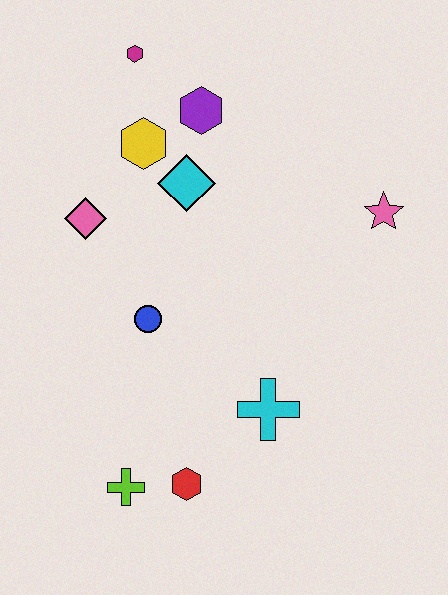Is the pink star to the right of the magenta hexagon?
Yes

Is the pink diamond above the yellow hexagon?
No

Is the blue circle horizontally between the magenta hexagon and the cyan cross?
Yes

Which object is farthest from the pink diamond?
The pink star is farthest from the pink diamond.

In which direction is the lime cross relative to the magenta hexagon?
The lime cross is below the magenta hexagon.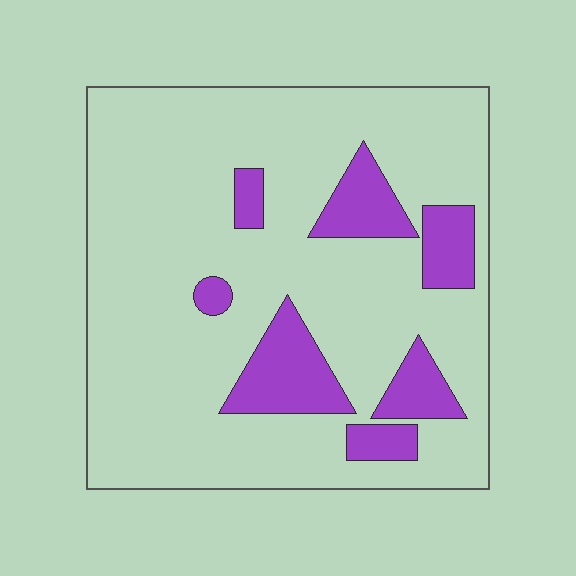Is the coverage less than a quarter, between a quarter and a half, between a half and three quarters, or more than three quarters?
Less than a quarter.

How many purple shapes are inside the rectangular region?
7.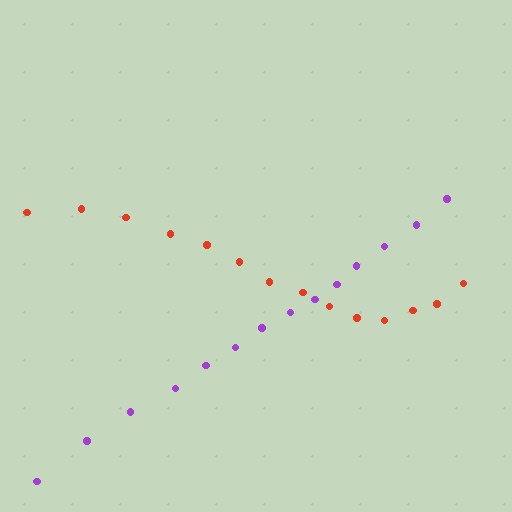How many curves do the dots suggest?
There are 2 distinct paths.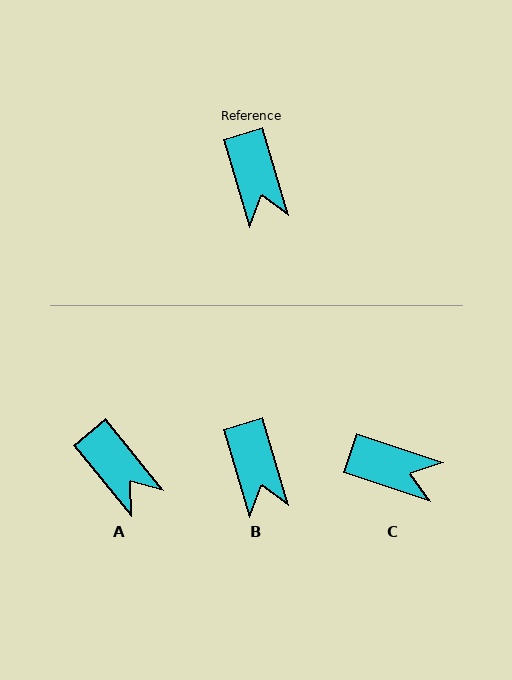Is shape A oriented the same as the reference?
No, it is off by about 22 degrees.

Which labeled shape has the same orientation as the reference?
B.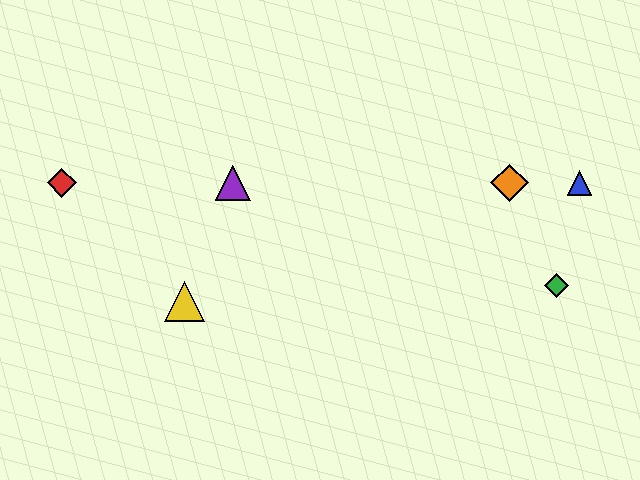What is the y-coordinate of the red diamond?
The red diamond is at y≈183.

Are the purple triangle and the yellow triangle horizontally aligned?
No, the purple triangle is at y≈183 and the yellow triangle is at y≈301.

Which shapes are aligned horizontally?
The red diamond, the blue triangle, the purple triangle, the orange diamond are aligned horizontally.